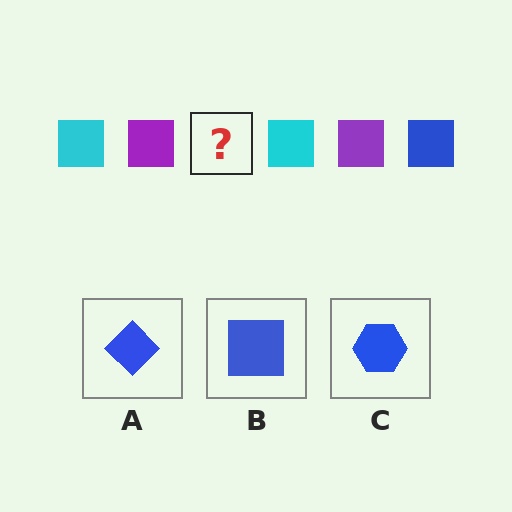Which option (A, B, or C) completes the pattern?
B.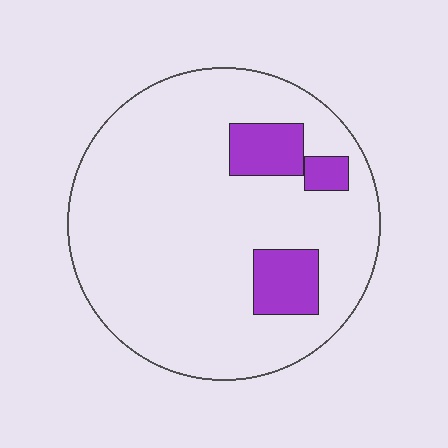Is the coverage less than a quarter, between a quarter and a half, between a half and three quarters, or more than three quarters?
Less than a quarter.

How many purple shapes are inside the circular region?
3.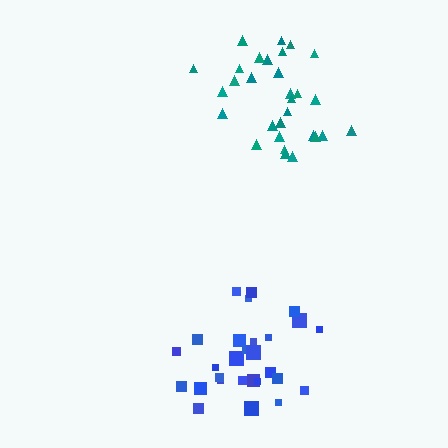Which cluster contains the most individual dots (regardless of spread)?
Teal (30).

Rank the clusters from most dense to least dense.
blue, teal.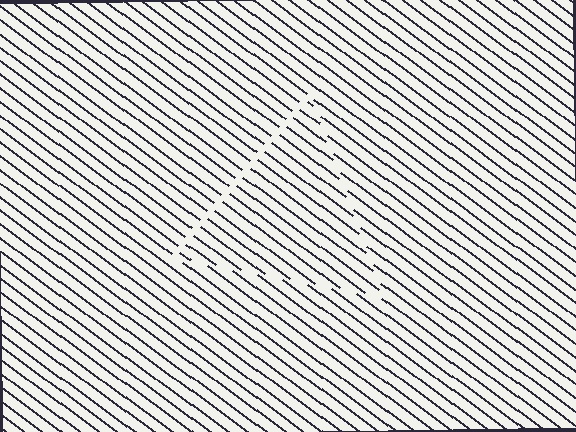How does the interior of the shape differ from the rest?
The interior of the shape contains the same grating, shifted by half a period — the contour is defined by the phase discontinuity where line-ends from the inner and outer gratings abut.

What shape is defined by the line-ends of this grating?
An illusory triangle. The interior of the shape contains the same grating, shifted by half a period — the contour is defined by the phase discontinuity where line-ends from the inner and outer gratings abut.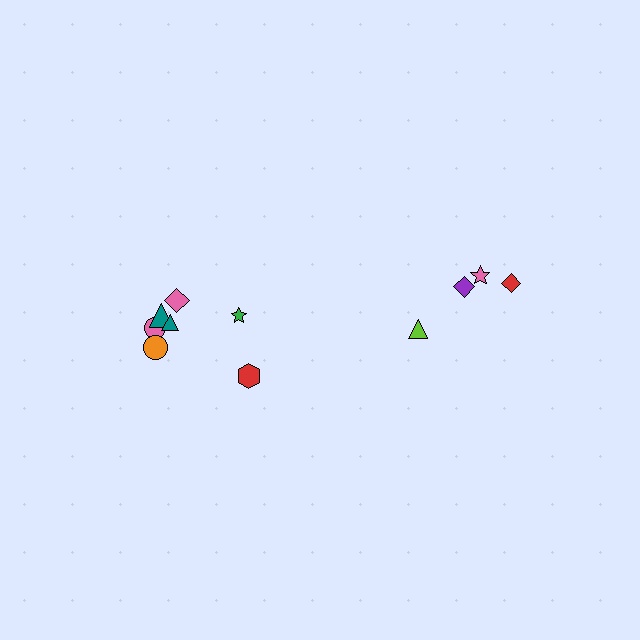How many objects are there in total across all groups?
There are 11 objects.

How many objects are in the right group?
There are 4 objects.